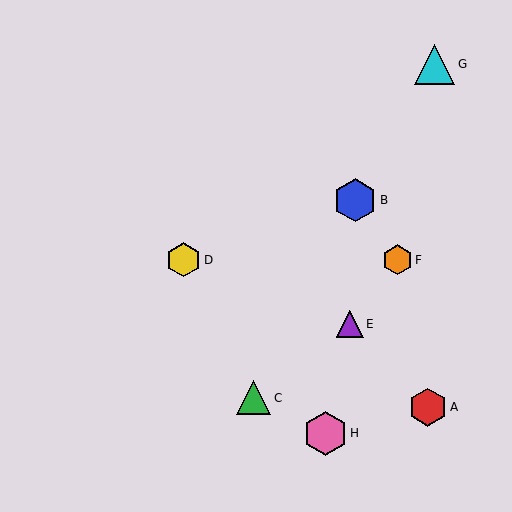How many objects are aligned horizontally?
2 objects (D, F) are aligned horizontally.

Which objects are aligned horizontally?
Objects D, F are aligned horizontally.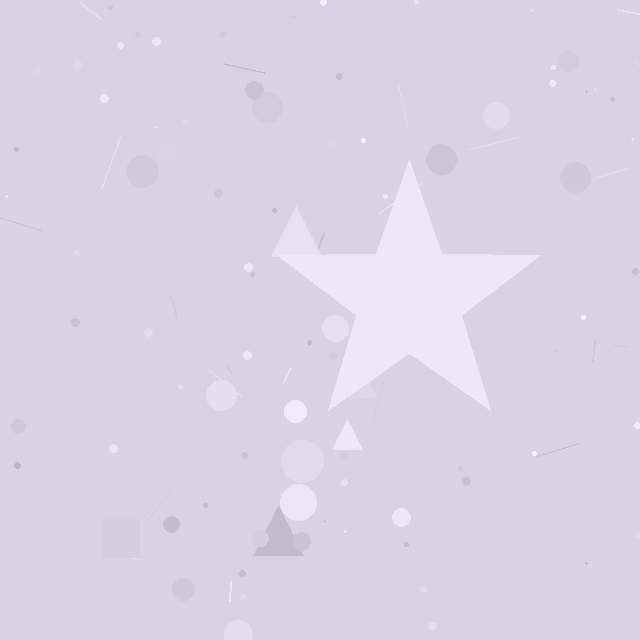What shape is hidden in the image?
A star is hidden in the image.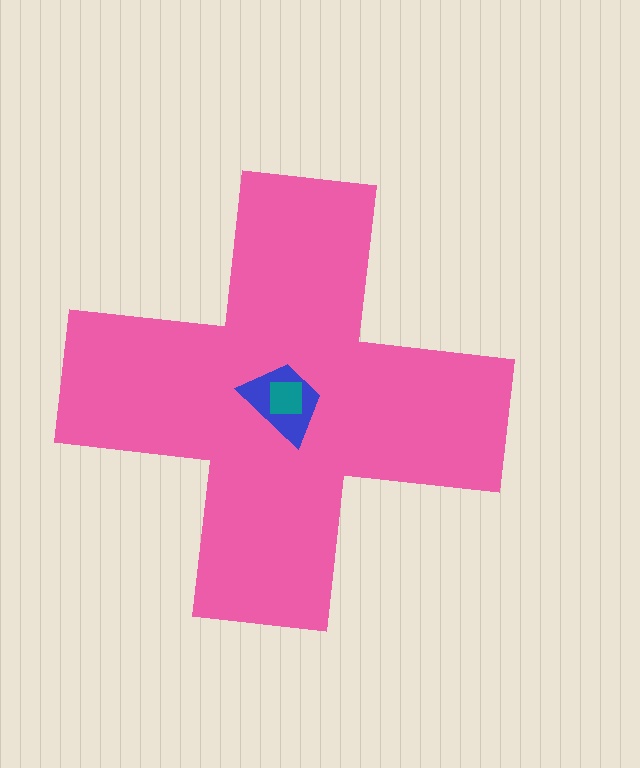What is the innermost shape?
The teal square.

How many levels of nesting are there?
3.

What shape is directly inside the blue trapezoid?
The teal square.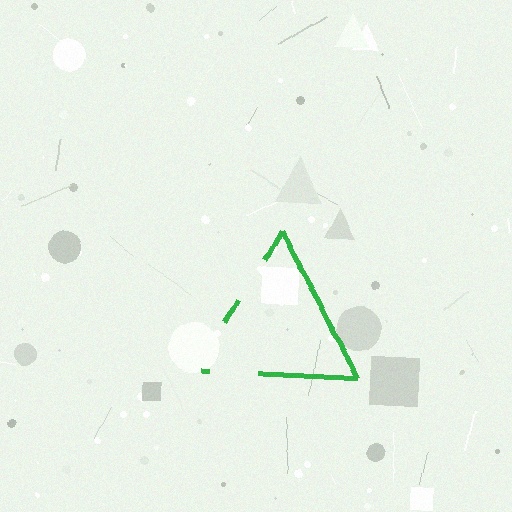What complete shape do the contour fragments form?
The contour fragments form a triangle.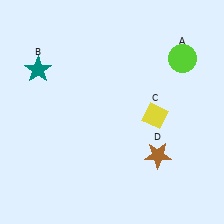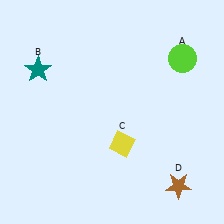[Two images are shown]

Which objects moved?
The objects that moved are: the yellow diamond (C), the brown star (D).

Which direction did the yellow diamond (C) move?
The yellow diamond (C) moved left.